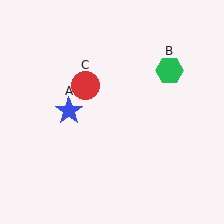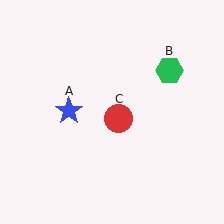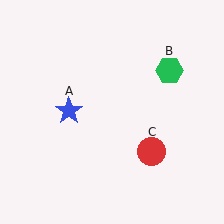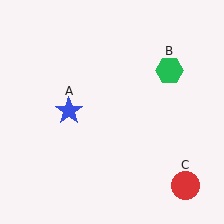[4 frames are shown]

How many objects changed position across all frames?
1 object changed position: red circle (object C).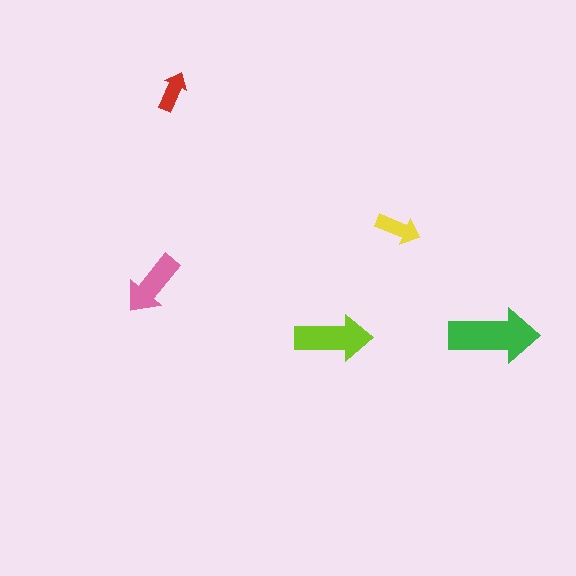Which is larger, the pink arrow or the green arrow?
The green one.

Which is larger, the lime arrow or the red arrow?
The lime one.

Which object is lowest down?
The lime arrow is bottommost.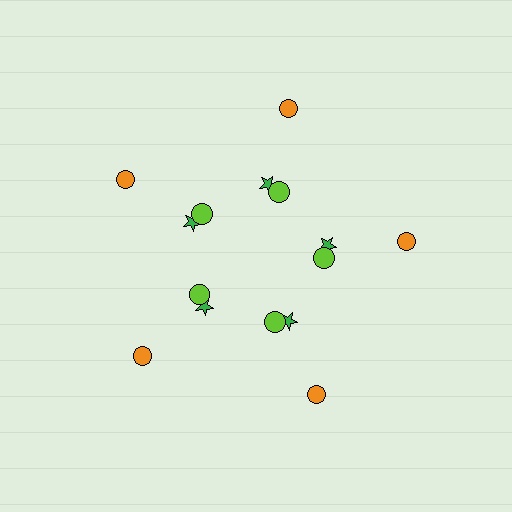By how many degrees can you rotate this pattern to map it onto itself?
The pattern maps onto itself every 72 degrees of rotation.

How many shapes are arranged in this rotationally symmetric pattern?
There are 15 shapes, arranged in 5 groups of 3.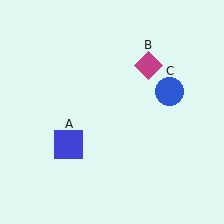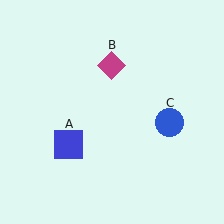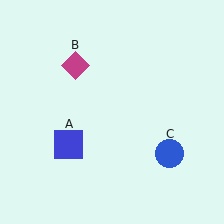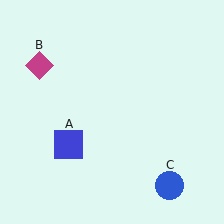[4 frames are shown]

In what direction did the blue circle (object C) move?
The blue circle (object C) moved down.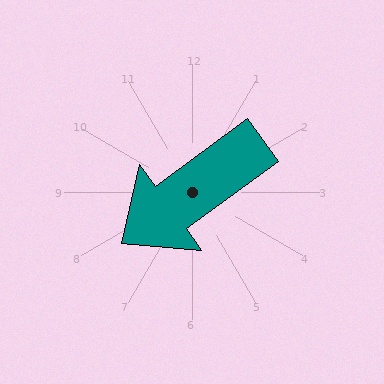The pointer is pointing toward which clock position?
Roughly 8 o'clock.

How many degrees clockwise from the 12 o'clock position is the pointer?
Approximately 234 degrees.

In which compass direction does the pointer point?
Southwest.